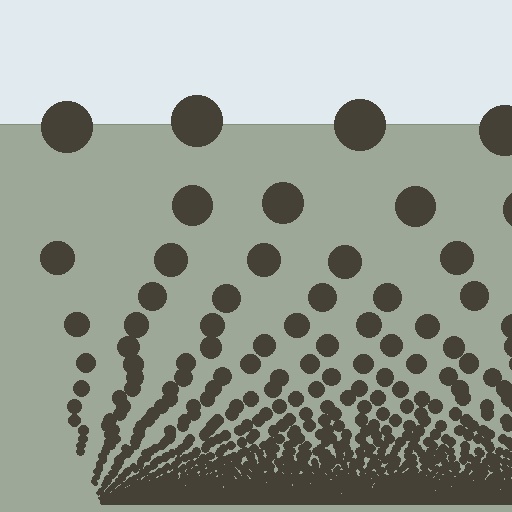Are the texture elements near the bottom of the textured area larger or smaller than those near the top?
Smaller. The gradient is inverted — elements near the bottom are smaller and denser.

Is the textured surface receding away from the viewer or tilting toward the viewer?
The surface appears to tilt toward the viewer. Texture elements get larger and sparser toward the top.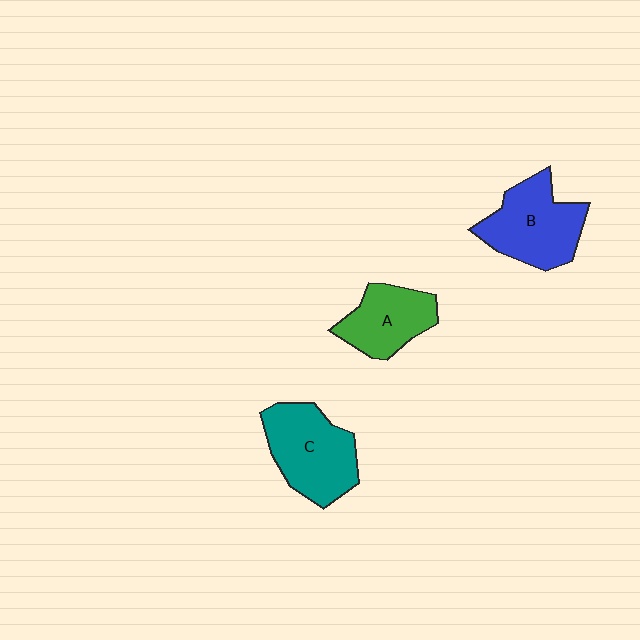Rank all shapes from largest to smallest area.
From largest to smallest: C (teal), B (blue), A (green).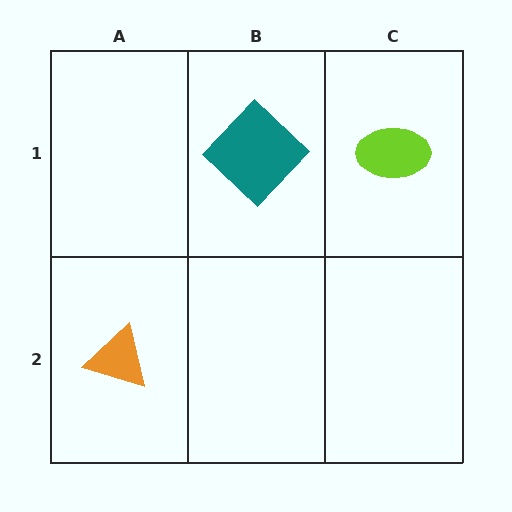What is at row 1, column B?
A teal diamond.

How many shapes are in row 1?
2 shapes.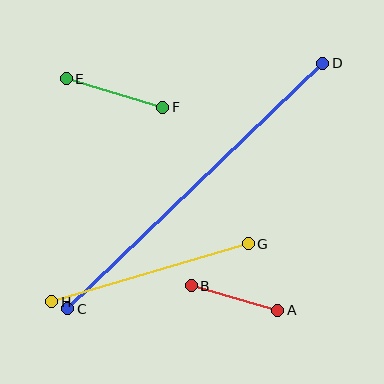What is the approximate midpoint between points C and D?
The midpoint is at approximately (195, 186) pixels.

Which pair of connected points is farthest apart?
Points C and D are farthest apart.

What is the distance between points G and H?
The distance is approximately 205 pixels.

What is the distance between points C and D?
The distance is approximately 354 pixels.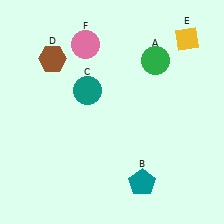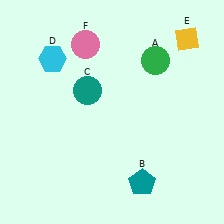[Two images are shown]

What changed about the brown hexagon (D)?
In Image 1, D is brown. In Image 2, it changed to cyan.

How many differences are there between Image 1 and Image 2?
There is 1 difference between the two images.